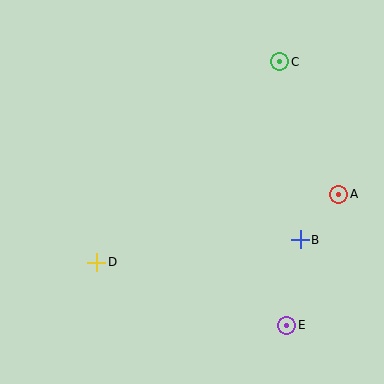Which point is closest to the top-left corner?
Point D is closest to the top-left corner.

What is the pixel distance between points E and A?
The distance between E and A is 141 pixels.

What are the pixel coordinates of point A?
Point A is at (339, 194).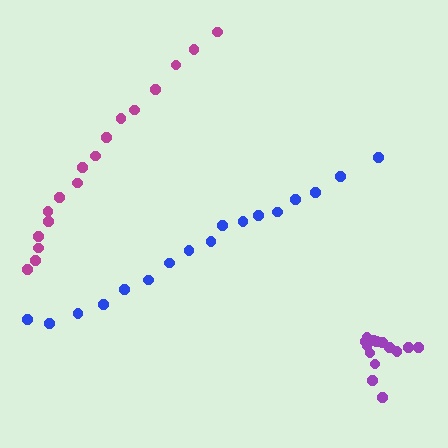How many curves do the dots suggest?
There are 3 distinct paths.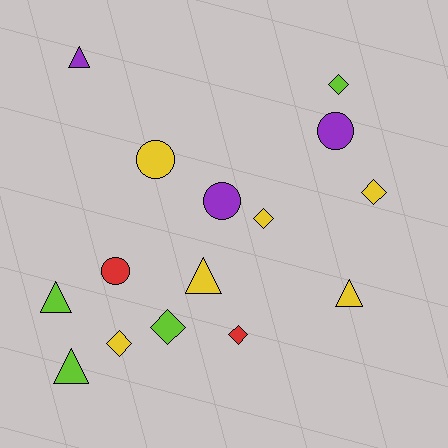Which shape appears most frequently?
Diamond, with 6 objects.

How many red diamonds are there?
There is 1 red diamond.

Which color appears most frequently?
Yellow, with 6 objects.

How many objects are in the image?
There are 15 objects.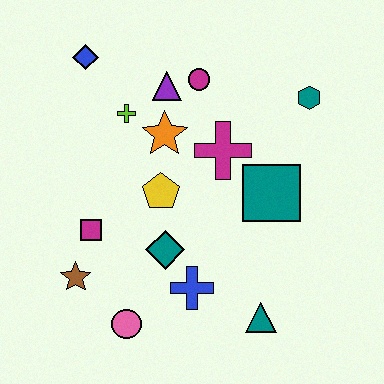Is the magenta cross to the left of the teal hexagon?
Yes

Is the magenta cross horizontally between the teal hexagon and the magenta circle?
Yes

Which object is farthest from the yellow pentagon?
The teal hexagon is farthest from the yellow pentagon.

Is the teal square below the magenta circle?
Yes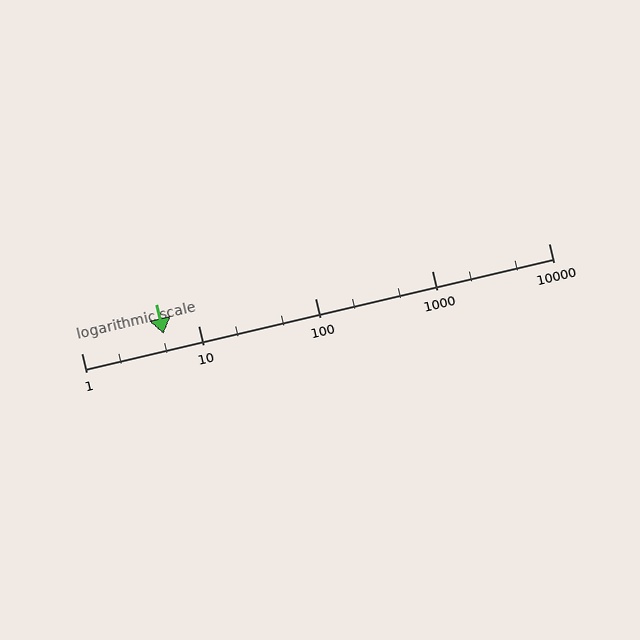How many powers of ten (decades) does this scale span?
The scale spans 4 decades, from 1 to 10000.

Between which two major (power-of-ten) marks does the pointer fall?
The pointer is between 1 and 10.